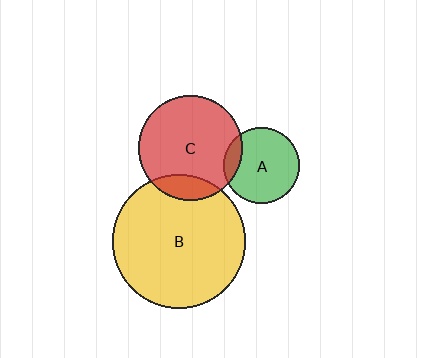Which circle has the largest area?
Circle B (yellow).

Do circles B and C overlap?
Yes.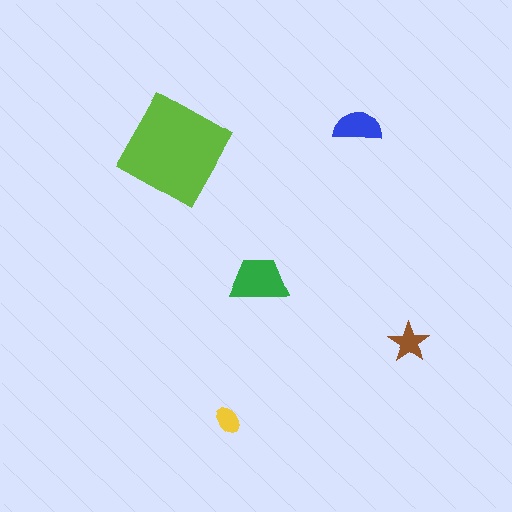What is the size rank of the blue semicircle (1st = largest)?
3rd.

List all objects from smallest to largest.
The yellow ellipse, the brown star, the blue semicircle, the green trapezoid, the lime square.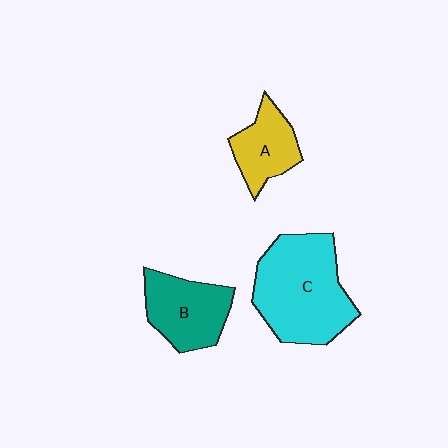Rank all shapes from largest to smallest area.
From largest to smallest: C (cyan), B (teal), A (yellow).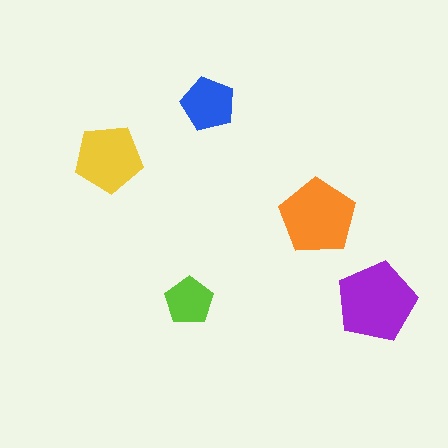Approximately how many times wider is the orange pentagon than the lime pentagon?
About 1.5 times wider.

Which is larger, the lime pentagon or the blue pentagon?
The blue one.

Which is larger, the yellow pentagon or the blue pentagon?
The yellow one.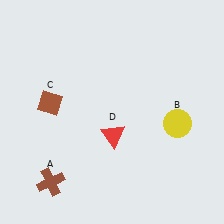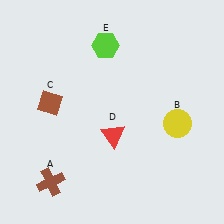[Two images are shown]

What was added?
A lime hexagon (E) was added in Image 2.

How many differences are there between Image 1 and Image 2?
There is 1 difference between the two images.